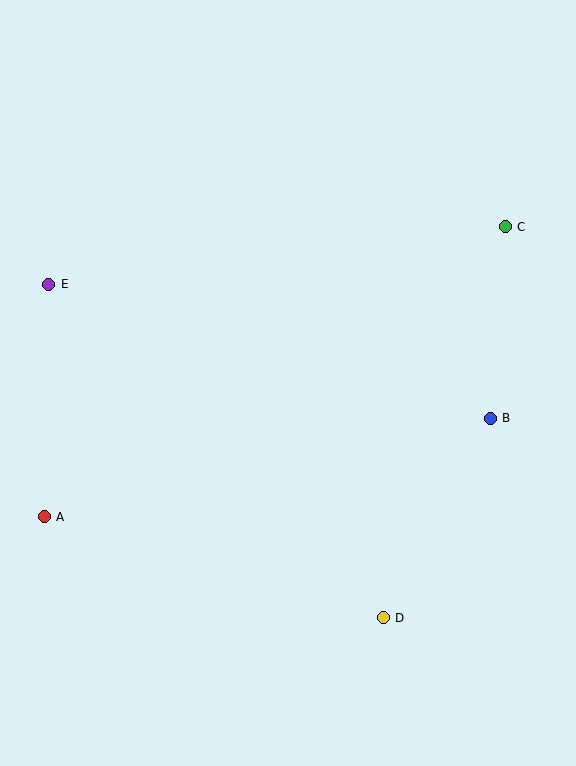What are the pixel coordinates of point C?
Point C is at (505, 227).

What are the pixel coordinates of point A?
Point A is at (44, 517).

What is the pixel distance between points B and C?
The distance between B and C is 192 pixels.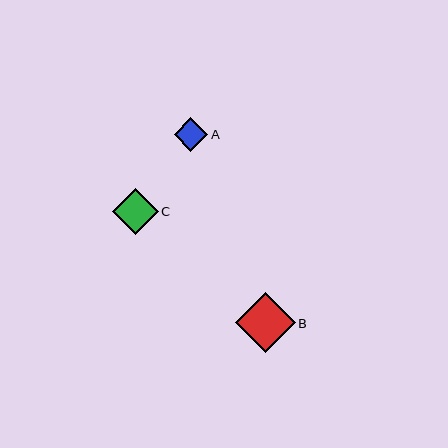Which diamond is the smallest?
Diamond A is the smallest with a size of approximately 34 pixels.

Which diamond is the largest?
Diamond B is the largest with a size of approximately 60 pixels.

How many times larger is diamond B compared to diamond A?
Diamond B is approximately 1.8 times the size of diamond A.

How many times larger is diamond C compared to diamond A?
Diamond C is approximately 1.4 times the size of diamond A.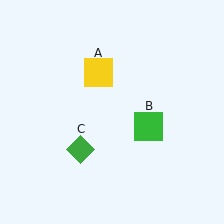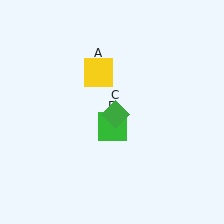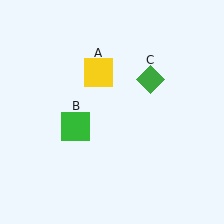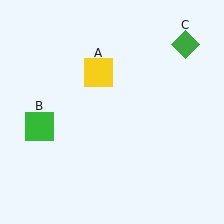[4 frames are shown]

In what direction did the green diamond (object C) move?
The green diamond (object C) moved up and to the right.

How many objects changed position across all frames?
2 objects changed position: green square (object B), green diamond (object C).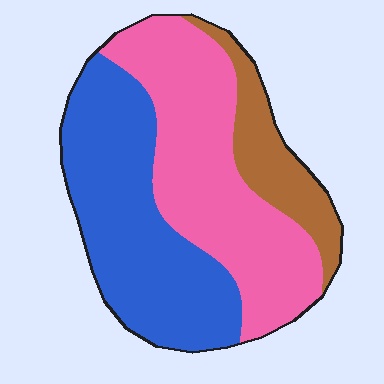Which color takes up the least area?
Brown, at roughly 15%.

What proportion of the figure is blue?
Blue takes up between a third and a half of the figure.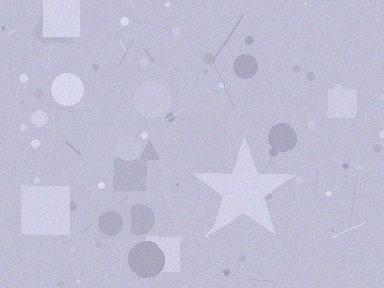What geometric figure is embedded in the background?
A star is embedded in the background.